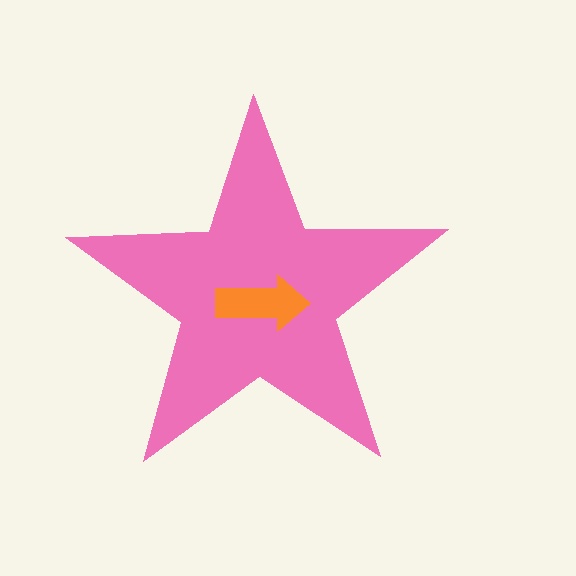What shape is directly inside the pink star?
The orange arrow.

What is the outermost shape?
The pink star.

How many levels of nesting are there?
2.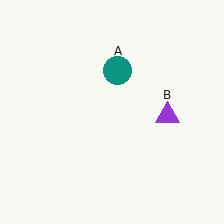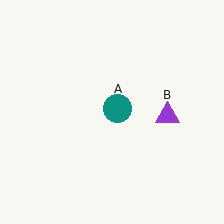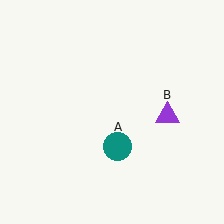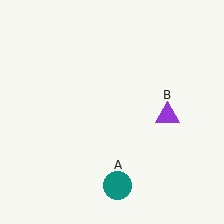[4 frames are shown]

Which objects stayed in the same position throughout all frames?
Purple triangle (object B) remained stationary.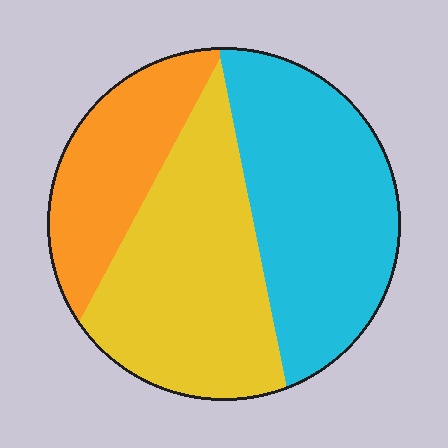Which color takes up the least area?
Orange, at roughly 20%.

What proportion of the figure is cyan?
Cyan takes up about two fifths (2/5) of the figure.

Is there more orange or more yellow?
Yellow.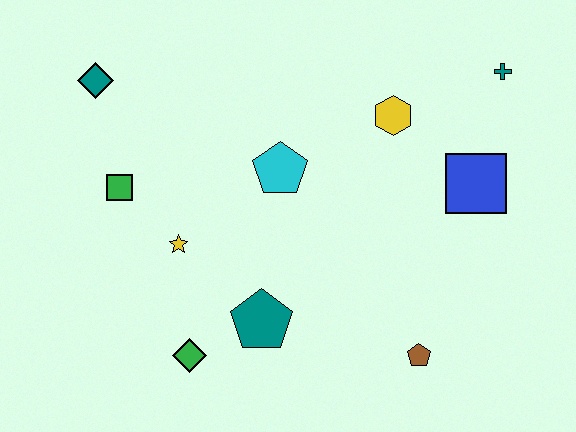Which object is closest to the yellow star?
The green square is closest to the yellow star.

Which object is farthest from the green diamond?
The teal cross is farthest from the green diamond.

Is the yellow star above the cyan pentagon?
No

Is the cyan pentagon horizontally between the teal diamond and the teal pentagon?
No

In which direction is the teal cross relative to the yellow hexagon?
The teal cross is to the right of the yellow hexagon.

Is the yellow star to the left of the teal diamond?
No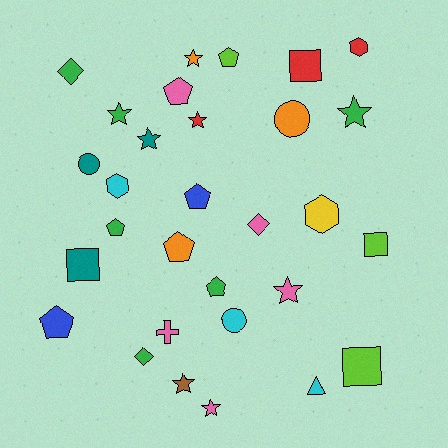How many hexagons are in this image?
There are 3 hexagons.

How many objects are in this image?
There are 30 objects.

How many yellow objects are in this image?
There is 1 yellow object.